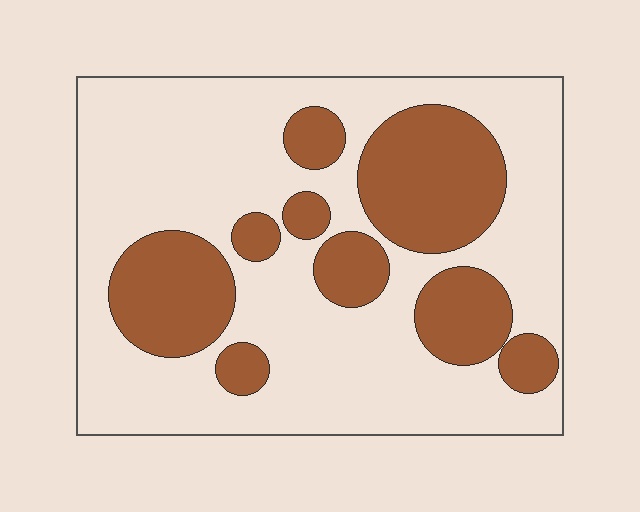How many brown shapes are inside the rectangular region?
9.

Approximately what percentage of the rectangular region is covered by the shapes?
Approximately 30%.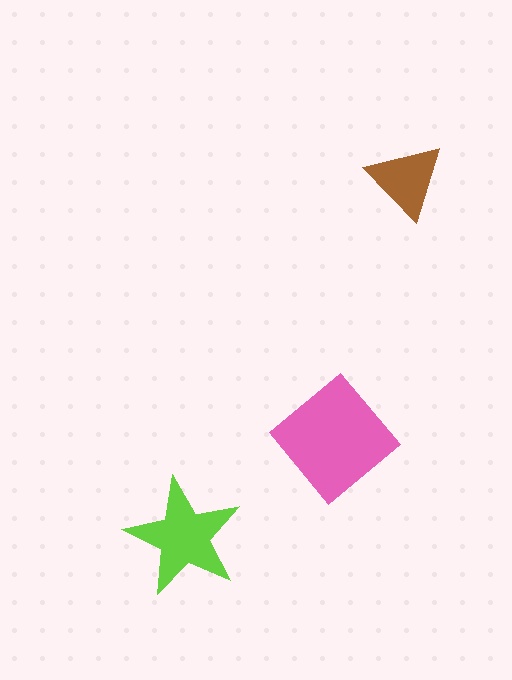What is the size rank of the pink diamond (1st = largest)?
1st.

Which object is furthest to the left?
The lime star is leftmost.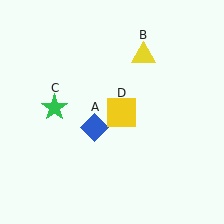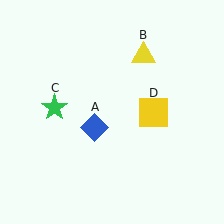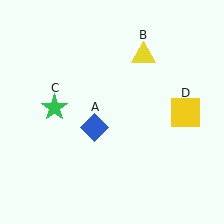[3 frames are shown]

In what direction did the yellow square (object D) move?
The yellow square (object D) moved right.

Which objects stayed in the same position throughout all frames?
Blue diamond (object A) and yellow triangle (object B) and green star (object C) remained stationary.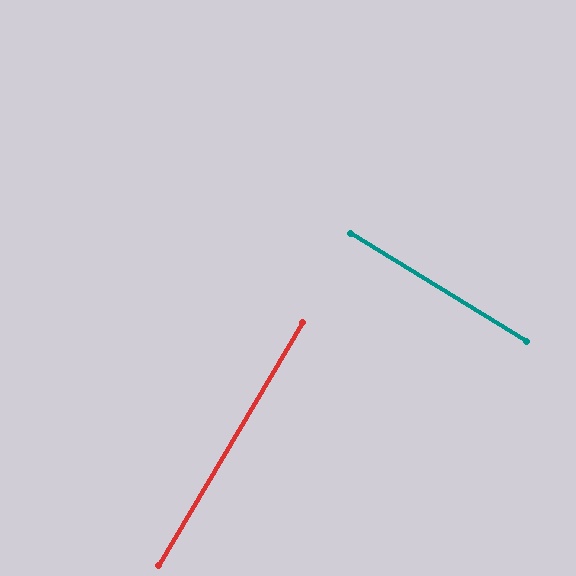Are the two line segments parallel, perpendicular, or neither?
Perpendicular — they meet at approximately 89°.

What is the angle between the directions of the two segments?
Approximately 89 degrees.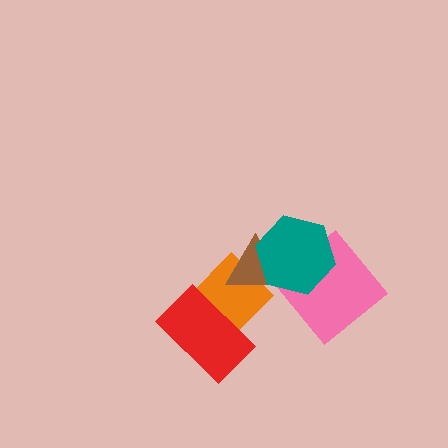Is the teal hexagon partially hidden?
No, no other shape covers it.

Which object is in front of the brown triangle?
The teal hexagon is in front of the brown triangle.